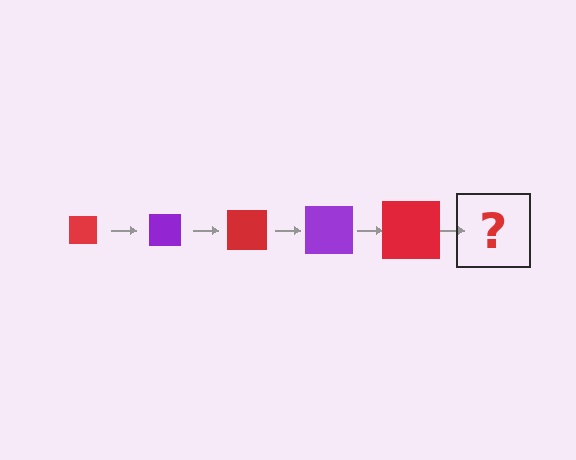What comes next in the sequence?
The next element should be a purple square, larger than the previous one.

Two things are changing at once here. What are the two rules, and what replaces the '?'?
The two rules are that the square grows larger each step and the color cycles through red and purple. The '?' should be a purple square, larger than the previous one.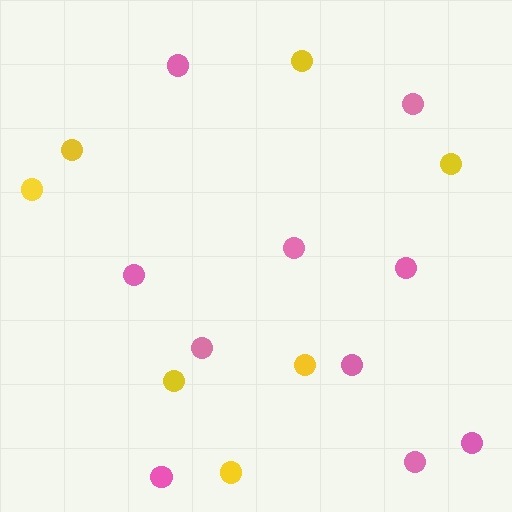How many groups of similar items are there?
There are 2 groups: one group of yellow circles (7) and one group of pink circles (10).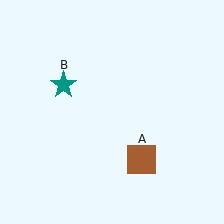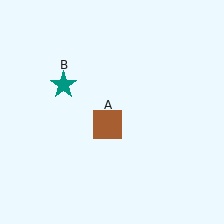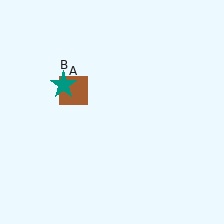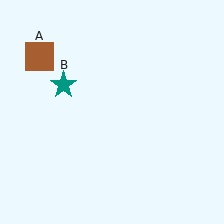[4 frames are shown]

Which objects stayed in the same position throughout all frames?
Teal star (object B) remained stationary.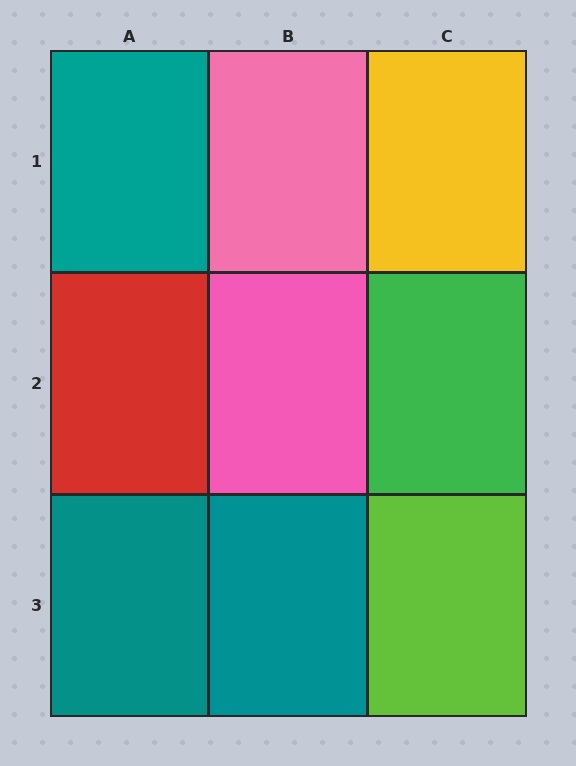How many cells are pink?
2 cells are pink.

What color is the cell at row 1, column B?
Pink.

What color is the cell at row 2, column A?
Red.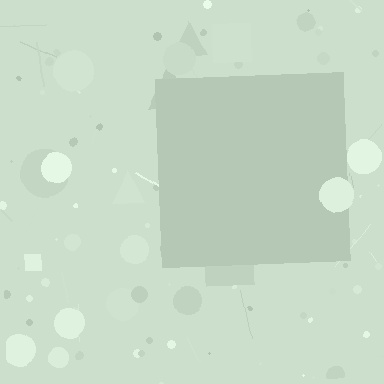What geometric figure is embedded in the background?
A square is embedded in the background.